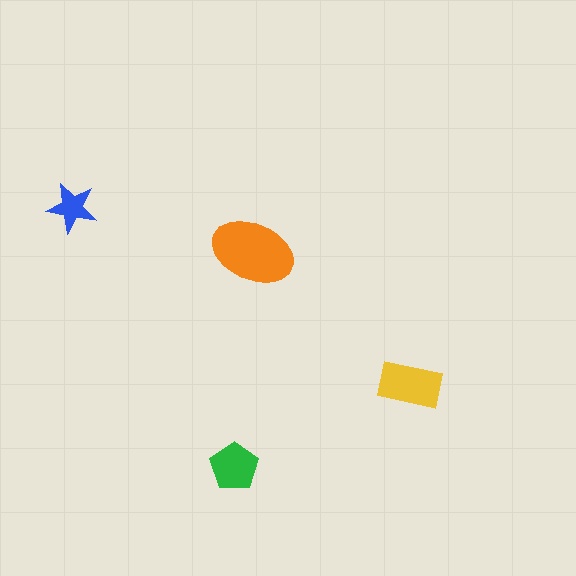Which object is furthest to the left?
The blue star is leftmost.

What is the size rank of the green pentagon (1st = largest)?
3rd.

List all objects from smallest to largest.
The blue star, the green pentagon, the yellow rectangle, the orange ellipse.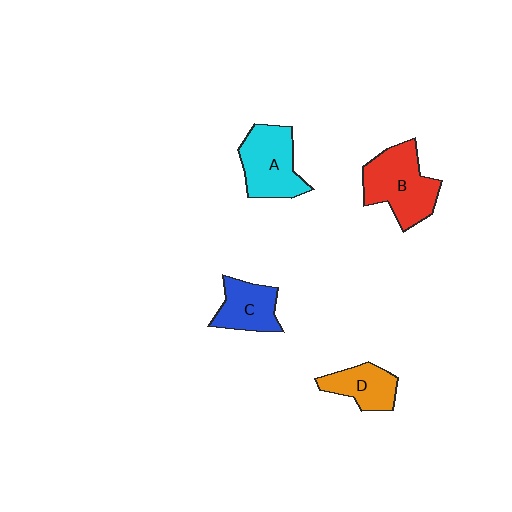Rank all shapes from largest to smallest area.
From largest to smallest: B (red), A (cyan), C (blue), D (orange).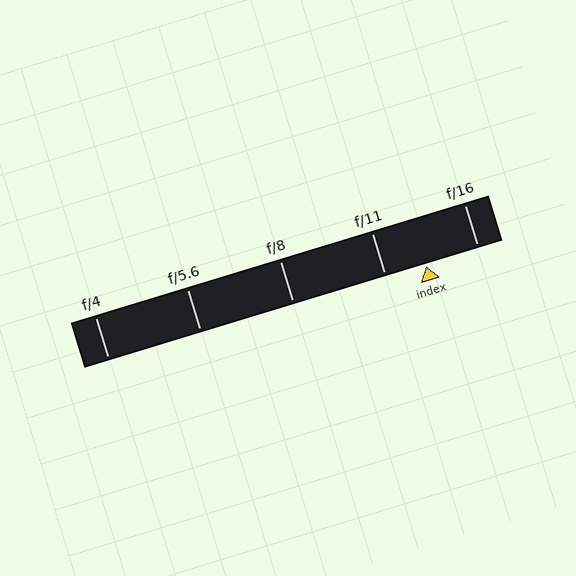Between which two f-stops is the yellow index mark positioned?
The index mark is between f/11 and f/16.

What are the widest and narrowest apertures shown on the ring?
The widest aperture shown is f/4 and the narrowest is f/16.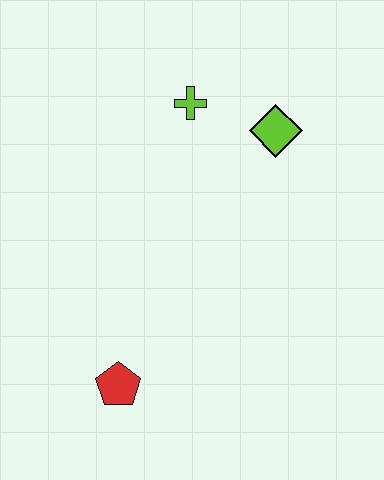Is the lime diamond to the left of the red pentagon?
No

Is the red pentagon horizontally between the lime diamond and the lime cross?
No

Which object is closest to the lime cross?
The lime diamond is closest to the lime cross.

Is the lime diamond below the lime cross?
Yes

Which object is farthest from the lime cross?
The red pentagon is farthest from the lime cross.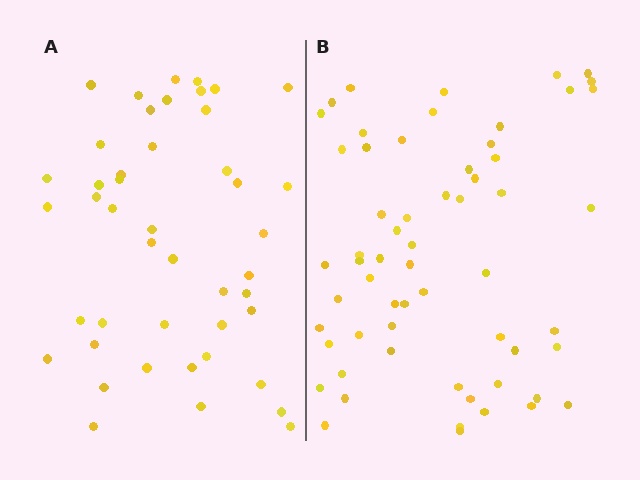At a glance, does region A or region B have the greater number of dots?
Region B (the right region) has more dots.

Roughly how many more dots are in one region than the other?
Region B has approximately 15 more dots than region A.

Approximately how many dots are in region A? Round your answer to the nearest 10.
About 40 dots. (The exact count is 45, which rounds to 40.)